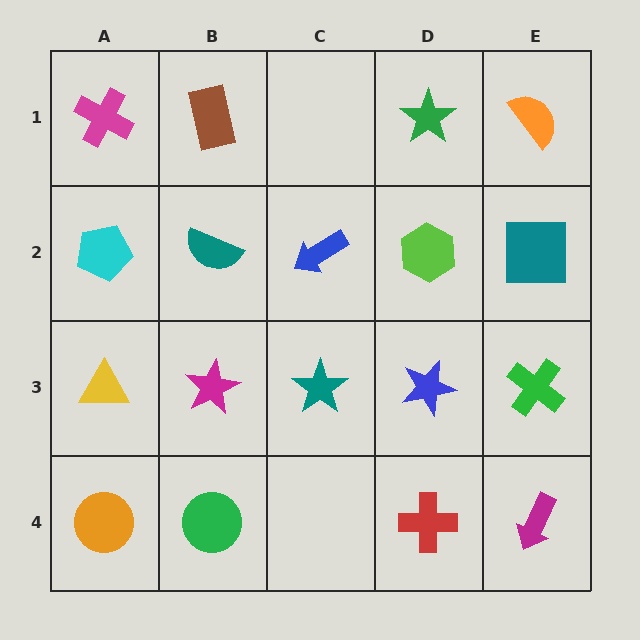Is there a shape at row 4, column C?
No, that cell is empty.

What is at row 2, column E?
A teal square.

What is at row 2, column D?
A lime hexagon.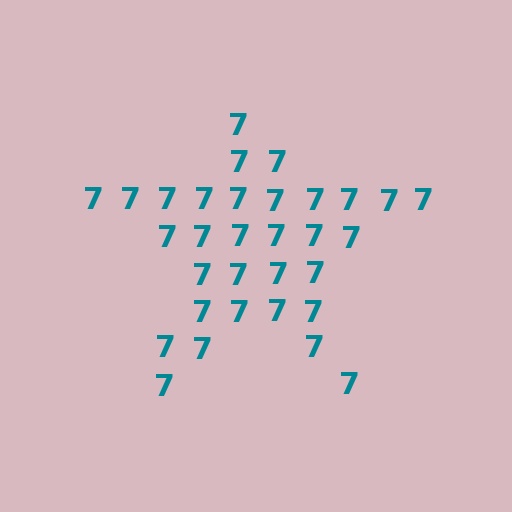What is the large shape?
The large shape is a star.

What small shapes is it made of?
It is made of small digit 7's.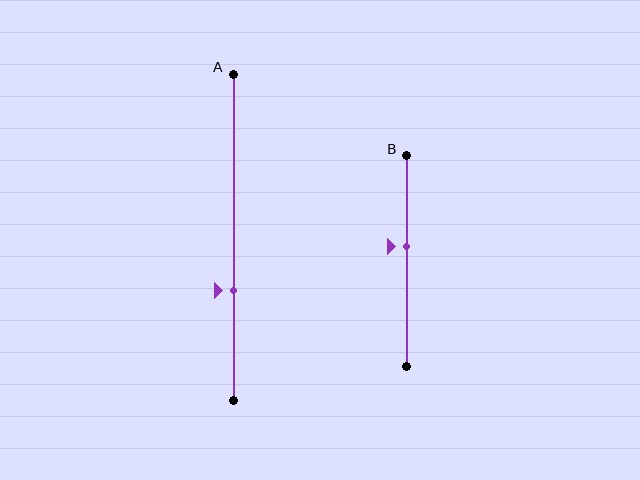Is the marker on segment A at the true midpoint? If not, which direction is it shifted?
No, the marker on segment A is shifted downward by about 16% of the segment length.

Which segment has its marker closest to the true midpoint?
Segment B has its marker closest to the true midpoint.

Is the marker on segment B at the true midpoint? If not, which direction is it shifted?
No, the marker on segment B is shifted upward by about 7% of the segment length.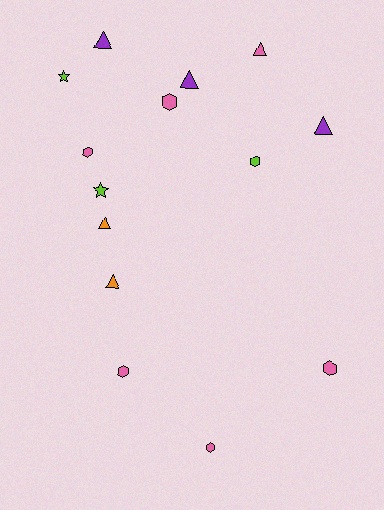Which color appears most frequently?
Pink, with 6 objects.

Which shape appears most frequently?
Triangle, with 6 objects.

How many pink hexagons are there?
There are 5 pink hexagons.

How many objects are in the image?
There are 14 objects.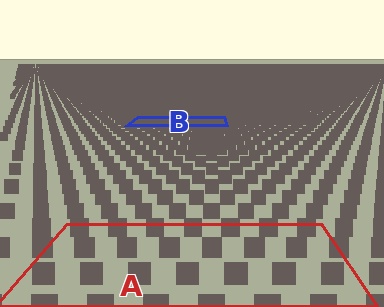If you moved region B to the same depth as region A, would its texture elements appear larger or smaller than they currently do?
They would appear larger. At a closer depth, the same texture elements are projected at a bigger on-screen size.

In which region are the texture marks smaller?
The texture marks are smaller in region B, because it is farther away.